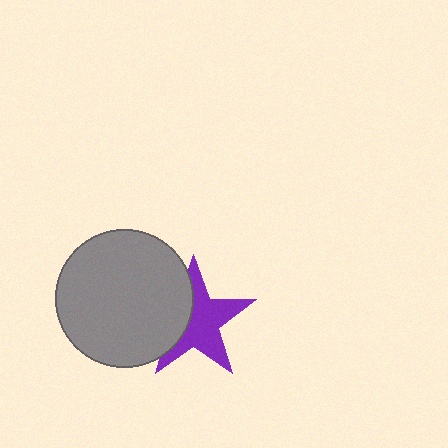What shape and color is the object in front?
The object in front is a gray circle.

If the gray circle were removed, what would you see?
You would see the complete purple star.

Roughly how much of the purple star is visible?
About half of it is visible (roughly 64%).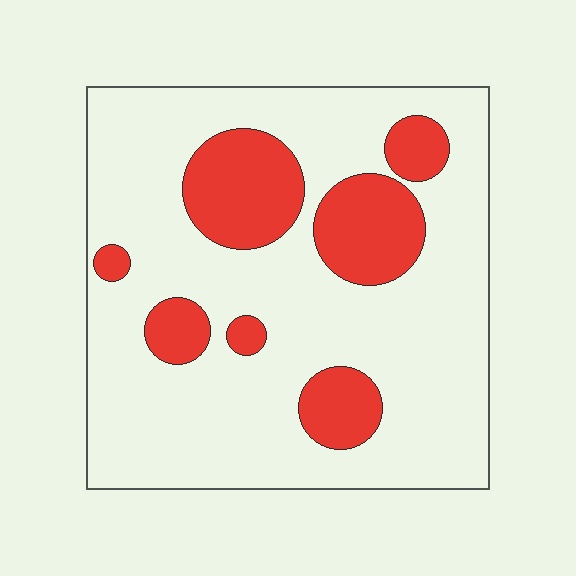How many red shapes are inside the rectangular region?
7.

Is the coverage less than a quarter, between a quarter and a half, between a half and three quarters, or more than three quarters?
Less than a quarter.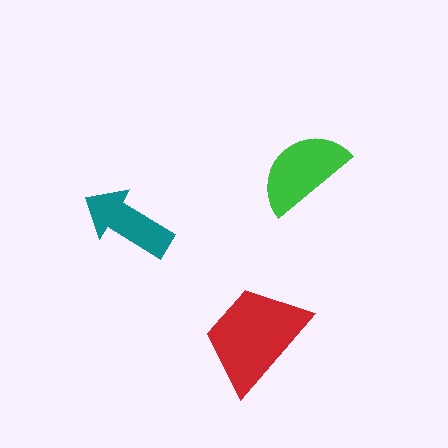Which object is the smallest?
The teal arrow.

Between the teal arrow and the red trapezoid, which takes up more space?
The red trapezoid.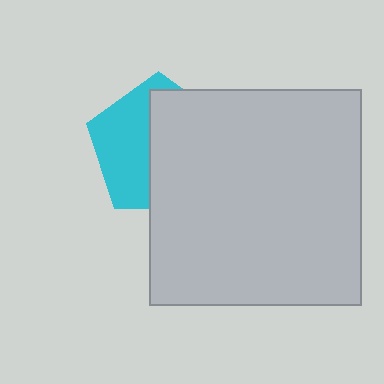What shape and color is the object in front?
The object in front is a light gray rectangle.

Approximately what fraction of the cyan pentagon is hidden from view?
Roughly 56% of the cyan pentagon is hidden behind the light gray rectangle.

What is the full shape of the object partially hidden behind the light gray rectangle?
The partially hidden object is a cyan pentagon.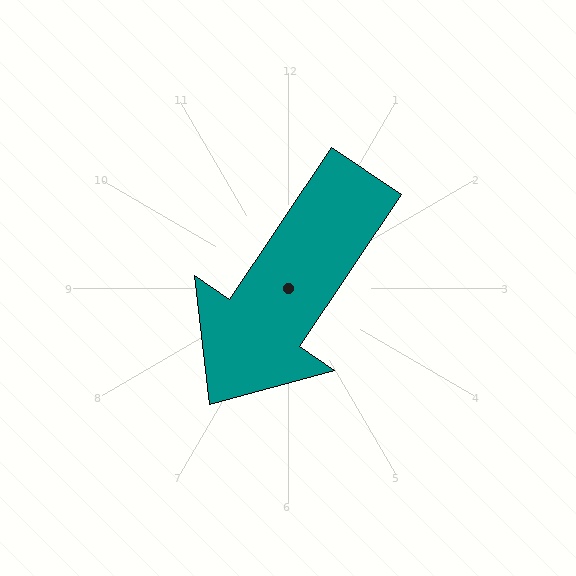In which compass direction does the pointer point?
Southwest.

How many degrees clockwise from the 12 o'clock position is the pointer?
Approximately 214 degrees.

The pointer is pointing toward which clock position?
Roughly 7 o'clock.